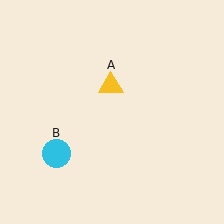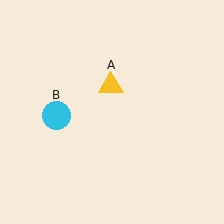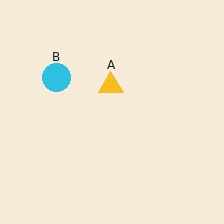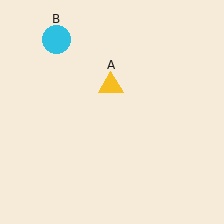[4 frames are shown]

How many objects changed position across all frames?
1 object changed position: cyan circle (object B).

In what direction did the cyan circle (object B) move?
The cyan circle (object B) moved up.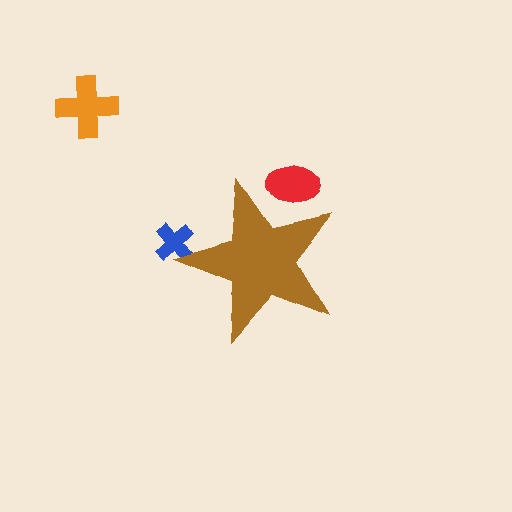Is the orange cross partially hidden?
No, the orange cross is fully visible.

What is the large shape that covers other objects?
A brown star.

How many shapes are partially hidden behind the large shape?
2 shapes are partially hidden.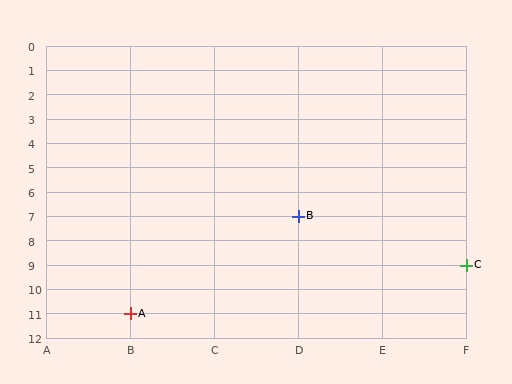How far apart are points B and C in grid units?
Points B and C are 2 columns and 2 rows apart (about 2.8 grid units diagonally).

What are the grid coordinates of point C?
Point C is at grid coordinates (F, 9).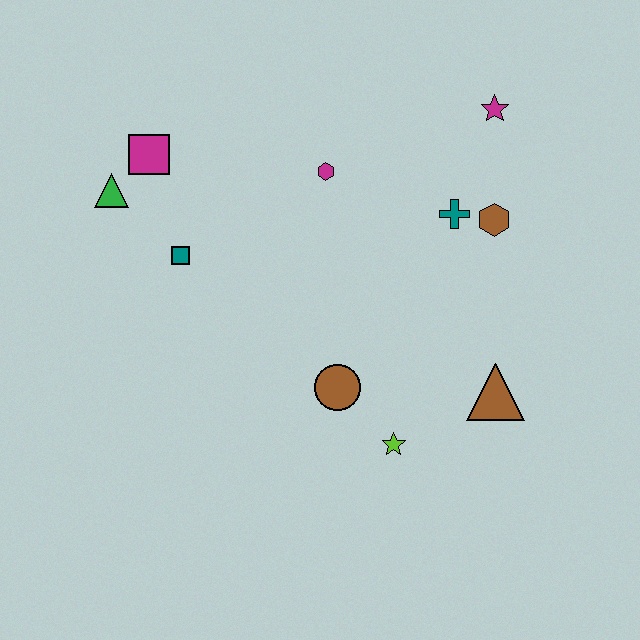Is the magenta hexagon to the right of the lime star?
No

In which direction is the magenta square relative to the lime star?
The magenta square is above the lime star.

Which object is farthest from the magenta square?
The brown triangle is farthest from the magenta square.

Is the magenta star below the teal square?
No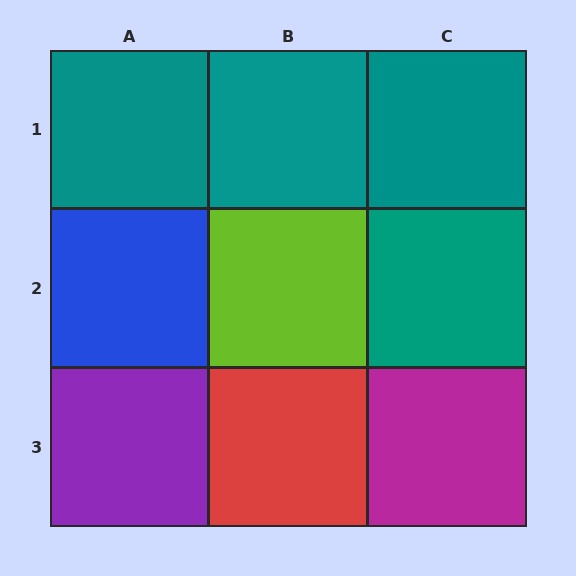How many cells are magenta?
1 cell is magenta.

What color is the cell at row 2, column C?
Teal.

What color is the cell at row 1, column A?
Teal.